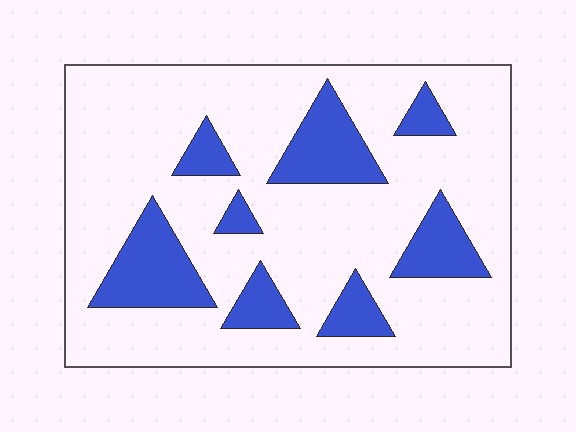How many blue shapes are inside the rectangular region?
8.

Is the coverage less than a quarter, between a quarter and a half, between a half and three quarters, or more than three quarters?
Less than a quarter.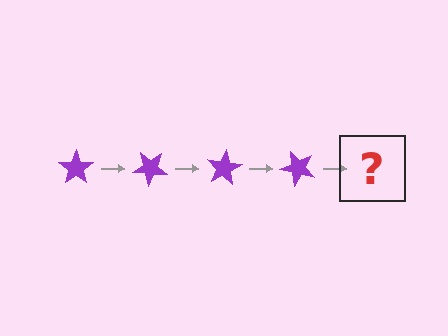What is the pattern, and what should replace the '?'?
The pattern is that the star rotates 40 degrees each step. The '?' should be a purple star rotated 160 degrees.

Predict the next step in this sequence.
The next step is a purple star rotated 160 degrees.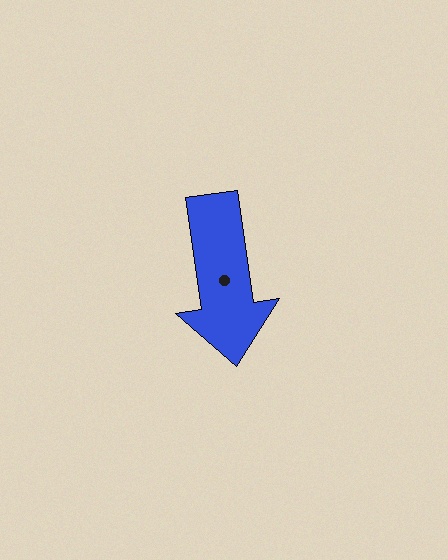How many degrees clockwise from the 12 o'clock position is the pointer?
Approximately 172 degrees.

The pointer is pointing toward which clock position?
Roughly 6 o'clock.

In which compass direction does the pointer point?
South.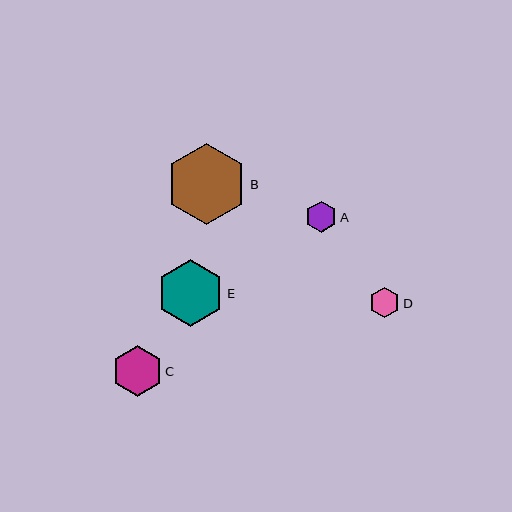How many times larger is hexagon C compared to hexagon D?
Hexagon C is approximately 1.7 times the size of hexagon D.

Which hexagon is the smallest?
Hexagon D is the smallest with a size of approximately 31 pixels.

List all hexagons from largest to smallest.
From largest to smallest: B, E, C, A, D.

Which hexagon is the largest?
Hexagon B is the largest with a size of approximately 81 pixels.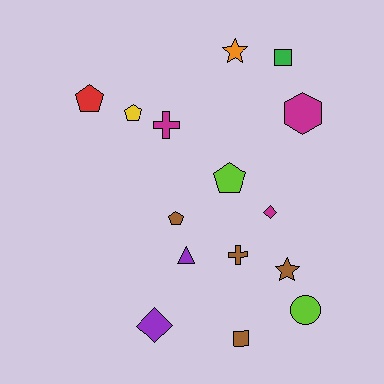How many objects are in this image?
There are 15 objects.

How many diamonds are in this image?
There are 2 diamonds.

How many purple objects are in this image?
There are 2 purple objects.